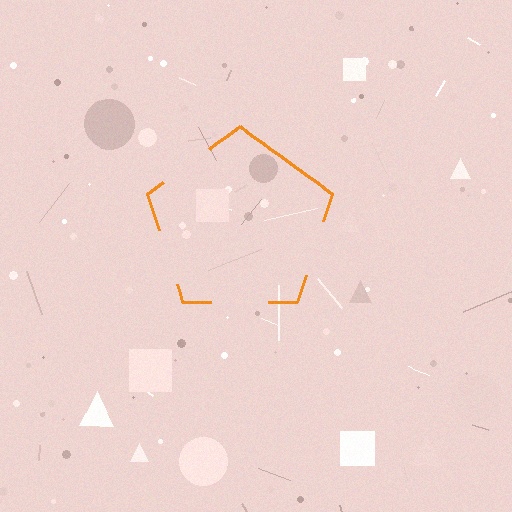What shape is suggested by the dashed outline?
The dashed outline suggests a pentagon.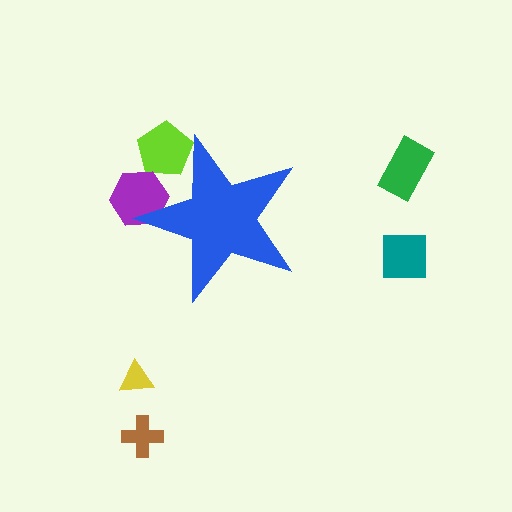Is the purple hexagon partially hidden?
Yes, the purple hexagon is partially hidden behind the blue star.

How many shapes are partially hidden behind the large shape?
2 shapes are partially hidden.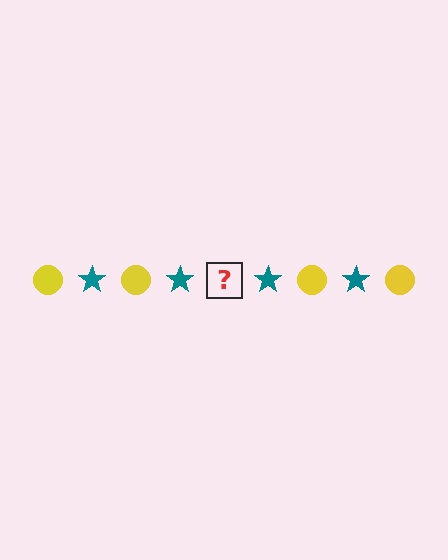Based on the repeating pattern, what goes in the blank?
The blank should be a yellow circle.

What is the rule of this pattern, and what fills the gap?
The rule is that the pattern alternates between yellow circle and teal star. The gap should be filled with a yellow circle.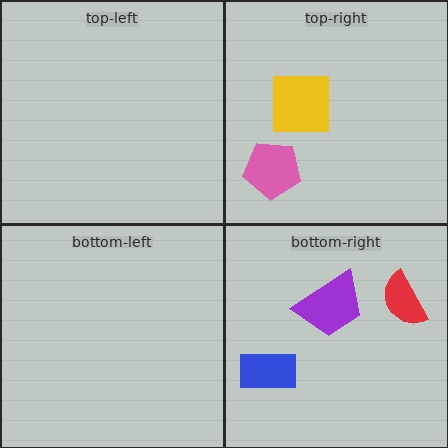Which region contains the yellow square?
The top-right region.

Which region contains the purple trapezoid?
The bottom-right region.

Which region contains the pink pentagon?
The top-right region.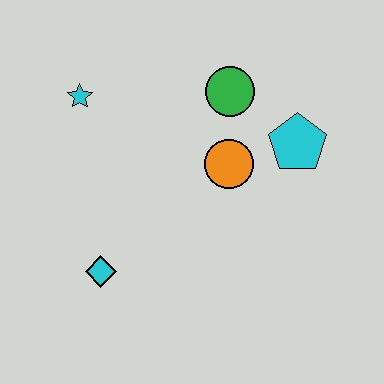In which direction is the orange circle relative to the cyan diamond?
The orange circle is to the right of the cyan diamond.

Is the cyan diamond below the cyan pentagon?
Yes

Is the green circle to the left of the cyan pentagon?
Yes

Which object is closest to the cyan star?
The green circle is closest to the cyan star.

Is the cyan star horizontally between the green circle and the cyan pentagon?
No